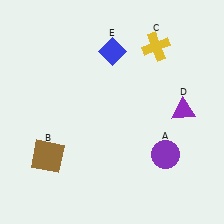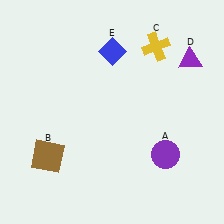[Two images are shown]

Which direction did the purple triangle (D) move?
The purple triangle (D) moved up.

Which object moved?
The purple triangle (D) moved up.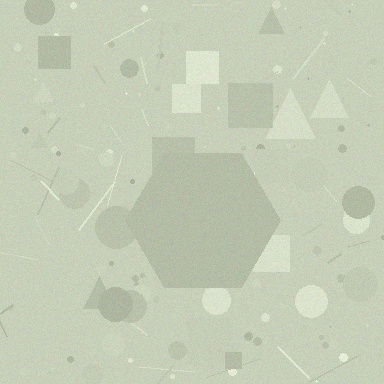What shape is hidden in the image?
A hexagon is hidden in the image.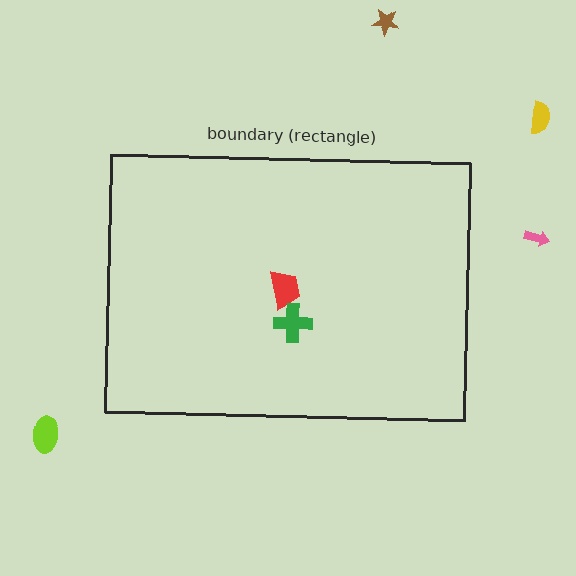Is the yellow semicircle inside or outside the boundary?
Outside.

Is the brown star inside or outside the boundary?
Outside.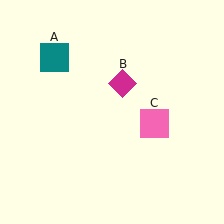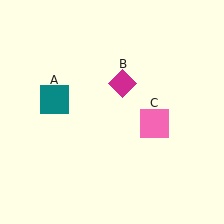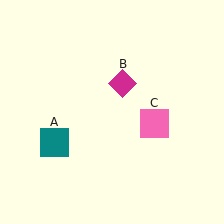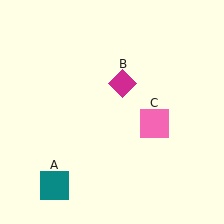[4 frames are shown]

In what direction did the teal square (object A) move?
The teal square (object A) moved down.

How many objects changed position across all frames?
1 object changed position: teal square (object A).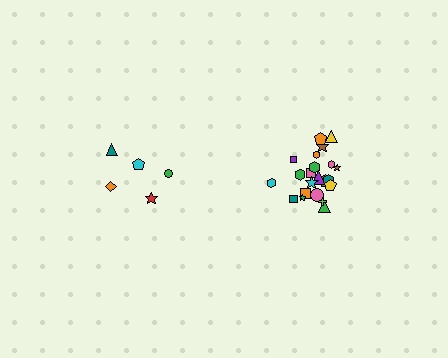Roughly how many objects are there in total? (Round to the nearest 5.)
Roughly 25 objects in total.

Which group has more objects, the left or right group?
The right group.